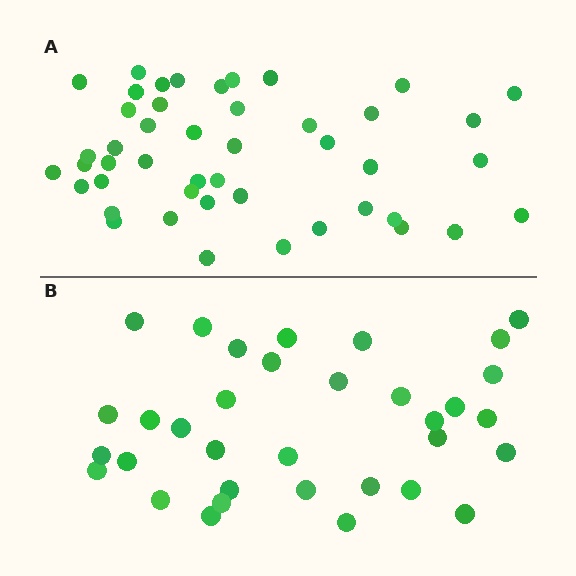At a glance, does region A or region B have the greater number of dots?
Region A (the top region) has more dots.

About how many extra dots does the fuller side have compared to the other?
Region A has roughly 12 or so more dots than region B.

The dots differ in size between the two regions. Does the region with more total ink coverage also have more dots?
No. Region B has more total ink coverage because its dots are larger, but region A actually contains more individual dots. Total area can be misleading — the number of items is what matters here.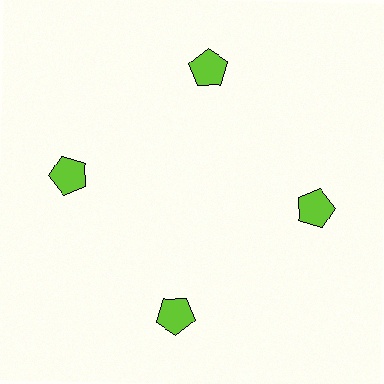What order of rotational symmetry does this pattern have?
This pattern has 4-fold rotational symmetry.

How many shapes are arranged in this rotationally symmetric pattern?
There are 4 shapes, arranged in 4 groups of 1.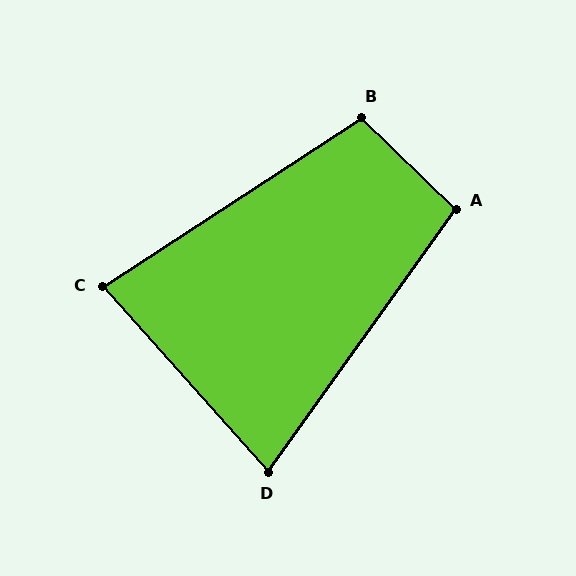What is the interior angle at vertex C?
Approximately 81 degrees (acute).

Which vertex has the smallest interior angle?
D, at approximately 77 degrees.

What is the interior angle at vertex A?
Approximately 99 degrees (obtuse).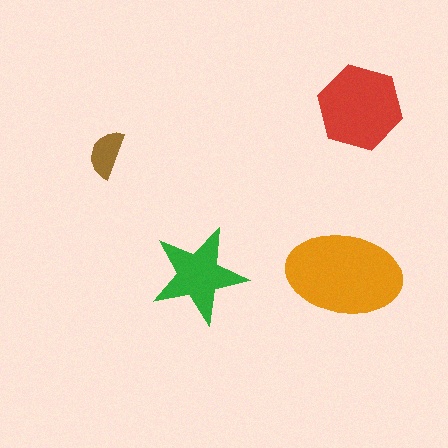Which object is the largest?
The orange ellipse.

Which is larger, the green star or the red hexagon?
The red hexagon.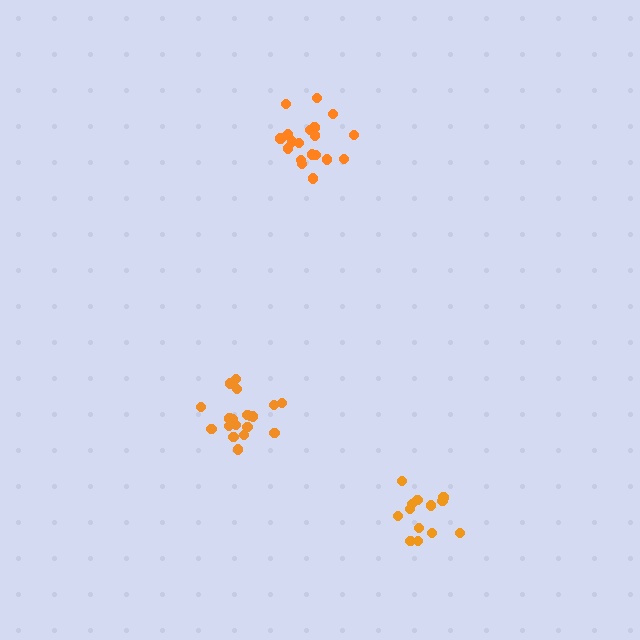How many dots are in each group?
Group 1: 19 dots, Group 2: 13 dots, Group 3: 19 dots (51 total).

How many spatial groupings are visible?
There are 3 spatial groupings.